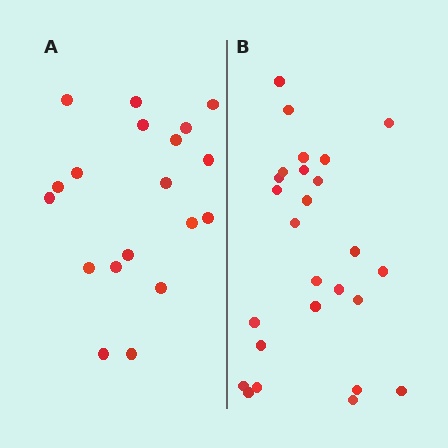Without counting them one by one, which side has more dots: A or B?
Region B (the right region) has more dots.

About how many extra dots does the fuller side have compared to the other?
Region B has roughly 8 or so more dots than region A.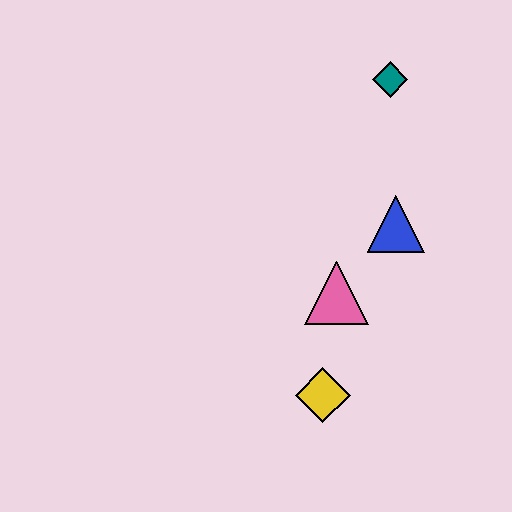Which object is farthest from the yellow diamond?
The teal diamond is farthest from the yellow diamond.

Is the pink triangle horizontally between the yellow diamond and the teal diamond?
Yes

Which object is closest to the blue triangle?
The pink triangle is closest to the blue triangle.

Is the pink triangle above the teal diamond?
No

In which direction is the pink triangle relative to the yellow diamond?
The pink triangle is above the yellow diamond.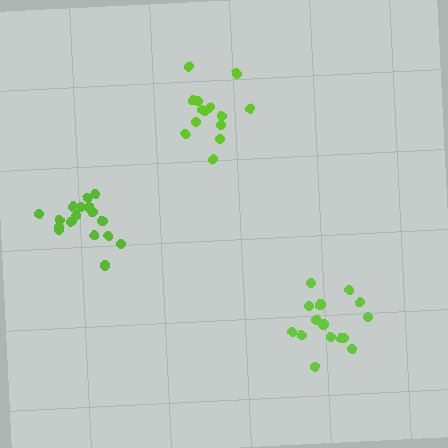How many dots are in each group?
Group 1: 14 dots, Group 2: 17 dots, Group 3: 15 dots (46 total).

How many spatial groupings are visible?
There are 3 spatial groupings.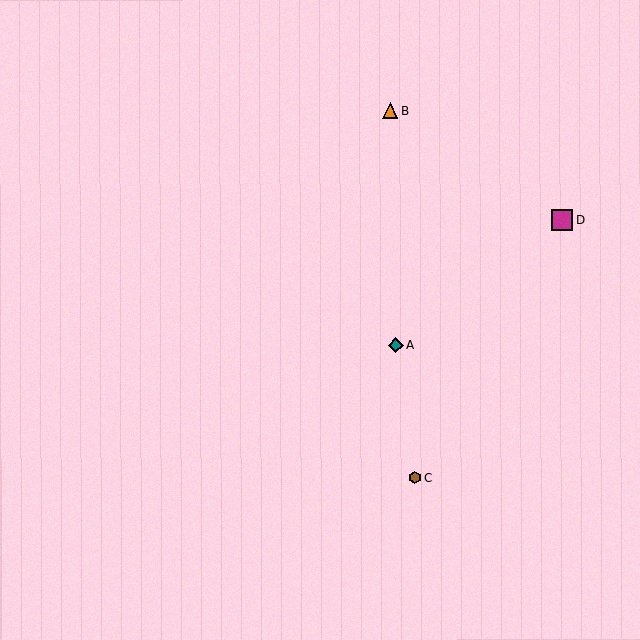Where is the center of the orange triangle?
The center of the orange triangle is at (390, 110).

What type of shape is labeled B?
Shape B is an orange triangle.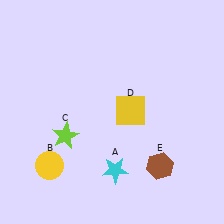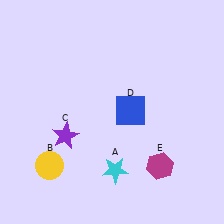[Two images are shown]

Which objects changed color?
C changed from lime to purple. D changed from yellow to blue. E changed from brown to magenta.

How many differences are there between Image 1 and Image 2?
There are 3 differences between the two images.